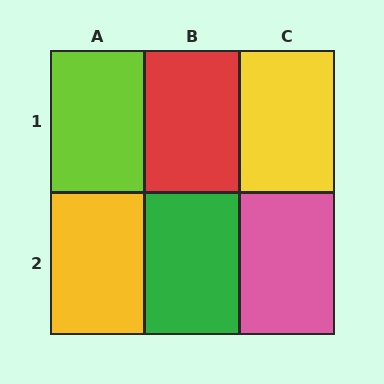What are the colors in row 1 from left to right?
Lime, red, yellow.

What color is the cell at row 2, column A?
Yellow.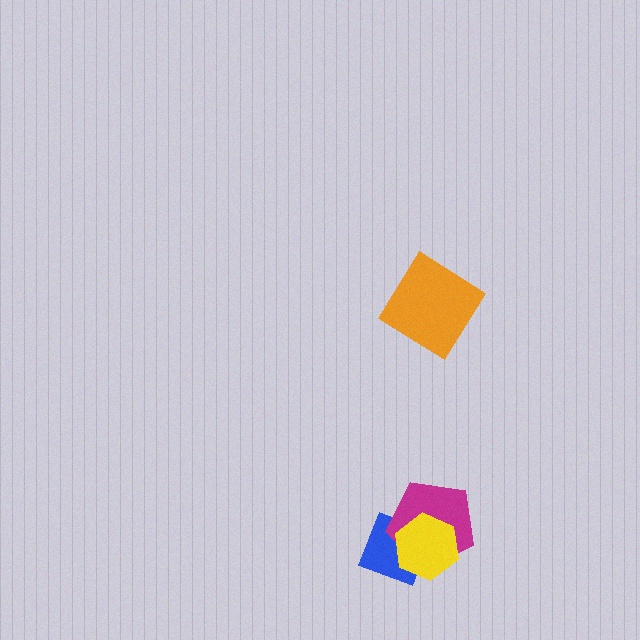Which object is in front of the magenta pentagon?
The yellow hexagon is in front of the magenta pentagon.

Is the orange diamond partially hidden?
No, no other shape covers it.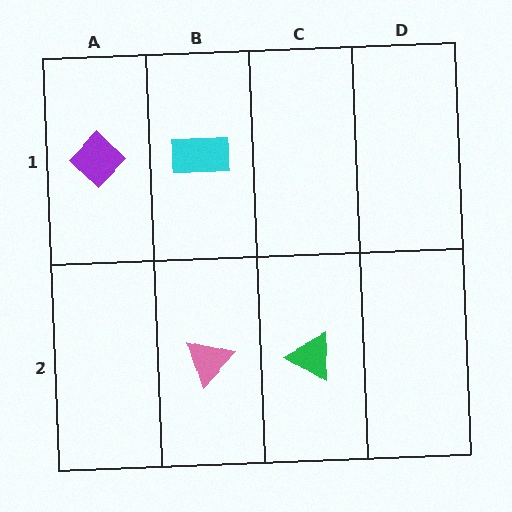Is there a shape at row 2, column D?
No, that cell is empty.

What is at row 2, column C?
A green triangle.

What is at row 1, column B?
A cyan rectangle.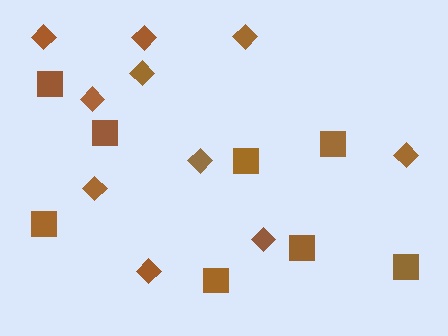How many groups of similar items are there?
There are 2 groups: one group of diamonds (10) and one group of squares (8).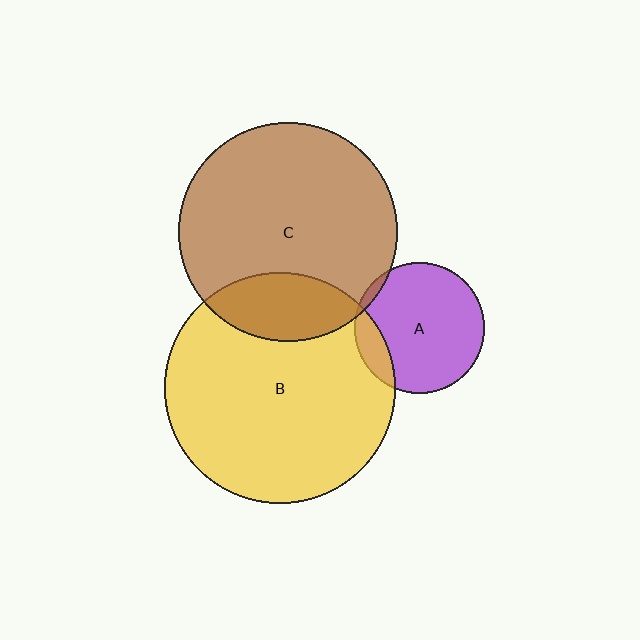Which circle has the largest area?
Circle B (yellow).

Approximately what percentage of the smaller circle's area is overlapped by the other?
Approximately 20%.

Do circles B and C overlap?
Yes.